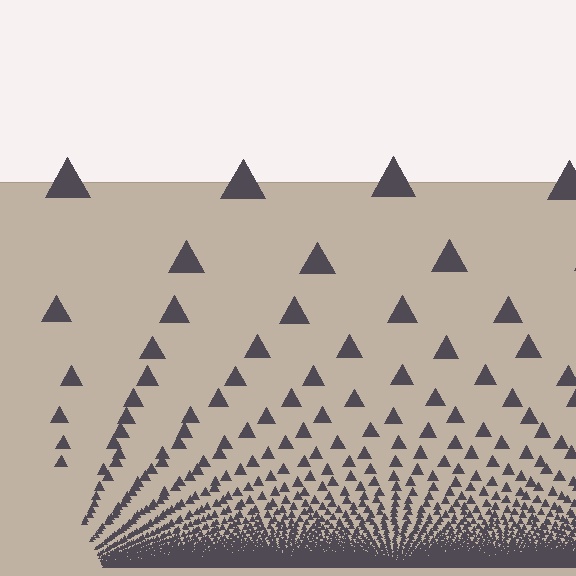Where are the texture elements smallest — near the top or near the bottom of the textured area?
Near the bottom.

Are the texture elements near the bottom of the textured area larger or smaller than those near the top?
Smaller. The gradient is inverted — elements near the bottom are smaller and denser.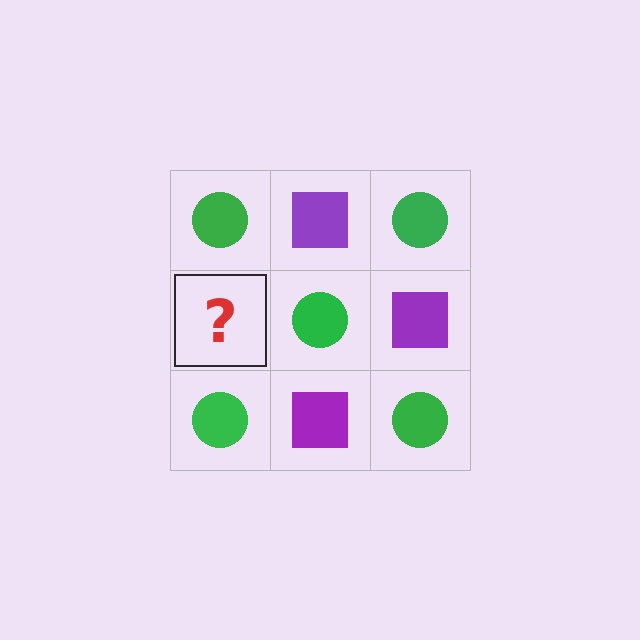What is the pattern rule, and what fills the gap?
The rule is that it alternates green circle and purple square in a checkerboard pattern. The gap should be filled with a purple square.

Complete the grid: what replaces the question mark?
The question mark should be replaced with a purple square.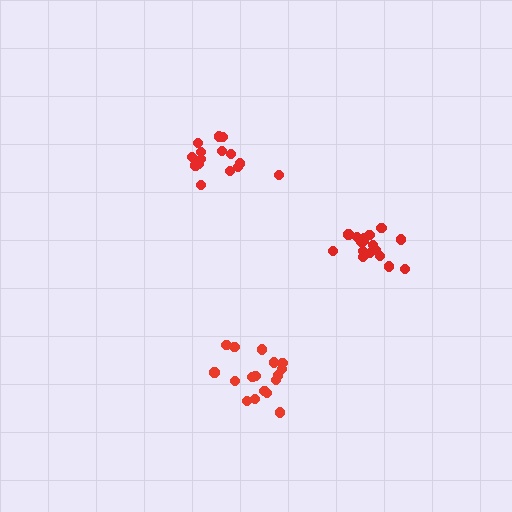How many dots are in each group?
Group 1: 18 dots, Group 2: 15 dots, Group 3: 17 dots (50 total).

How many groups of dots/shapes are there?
There are 3 groups.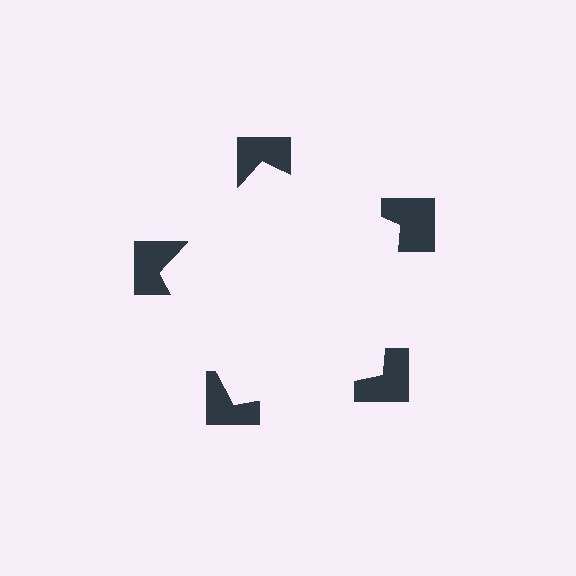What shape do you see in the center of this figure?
An illusory pentagon — its edges are inferred from the aligned wedge cuts in the notched squares, not physically drawn.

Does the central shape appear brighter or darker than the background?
It typically appears slightly brighter than the background, even though no actual brightness change is drawn.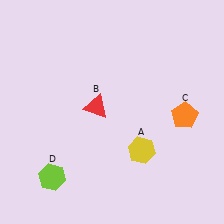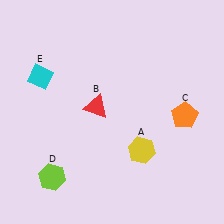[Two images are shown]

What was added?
A cyan diamond (E) was added in Image 2.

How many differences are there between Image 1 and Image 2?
There is 1 difference between the two images.